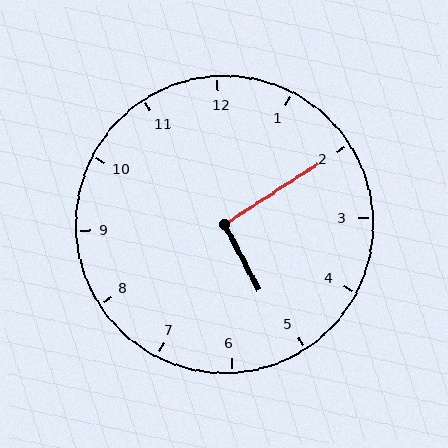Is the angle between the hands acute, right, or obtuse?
It is right.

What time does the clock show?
5:10.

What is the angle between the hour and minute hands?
Approximately 95 degrees.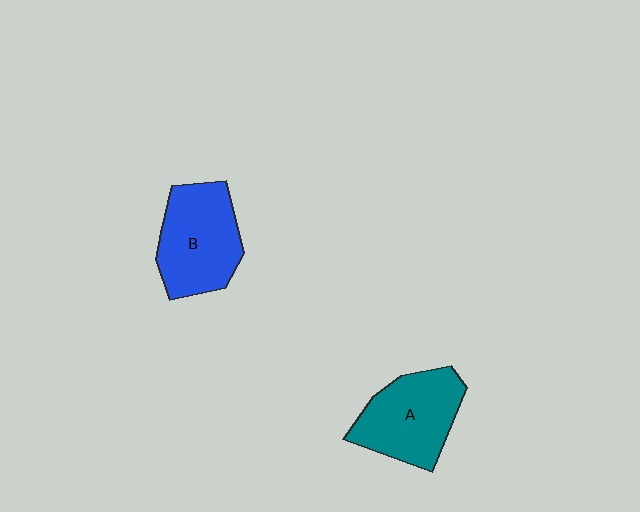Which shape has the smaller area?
Shape A (teal).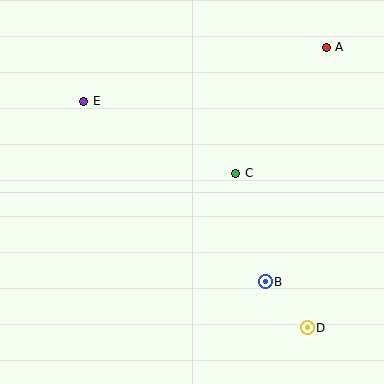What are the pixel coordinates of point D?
Point D is at (307, 328).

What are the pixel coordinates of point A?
Point A is at (326, 47).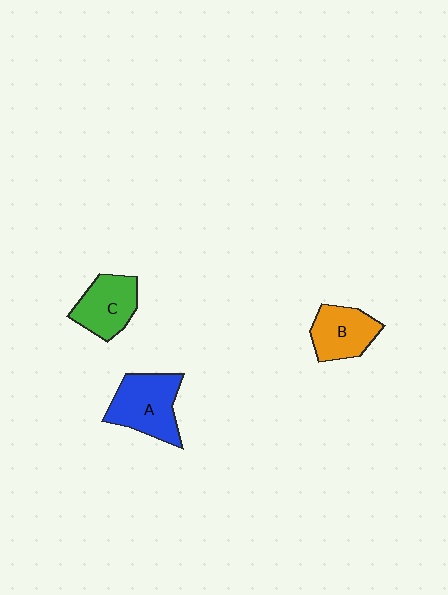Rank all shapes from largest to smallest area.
From largest to smallest: A (blue), C (green), B (orange).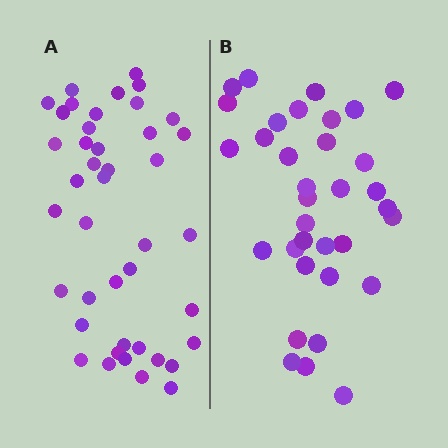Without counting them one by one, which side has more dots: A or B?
Region A (the left region) has more dots.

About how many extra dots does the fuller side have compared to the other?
Region A has roughly 8 or so more dots than region B.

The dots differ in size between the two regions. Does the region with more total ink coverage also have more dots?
No. Region B has more total ink coverage because its dots are larger, but region A actually contains more individual dots. Total area can be misleading — the number of items is what matters here.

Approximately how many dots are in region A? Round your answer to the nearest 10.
About 40 dots. (The exact count is 42, which rounds to 40.)